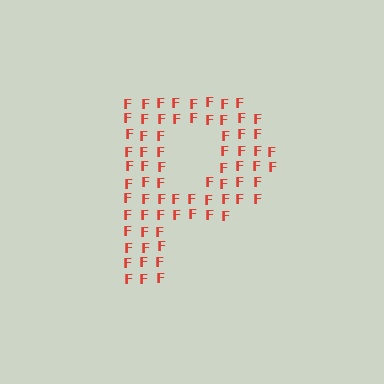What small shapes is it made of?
It is made of small letter F's.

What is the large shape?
The large shape is the letter P.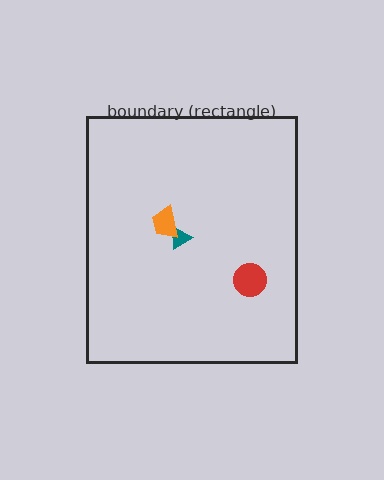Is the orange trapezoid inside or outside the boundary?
Inside.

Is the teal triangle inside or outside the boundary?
Inside.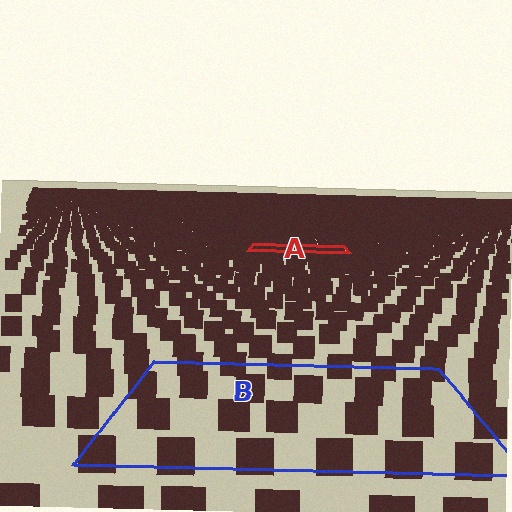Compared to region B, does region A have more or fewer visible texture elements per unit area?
Region A has more texture elements per unit area — they are packed more densely because it is farther away.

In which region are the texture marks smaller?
The texture marks are smaller in region A, because it is farther away.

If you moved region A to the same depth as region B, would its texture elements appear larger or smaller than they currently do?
They would appear larger. At a closer depth, the same texture elements are projected at a bigger on-screen size.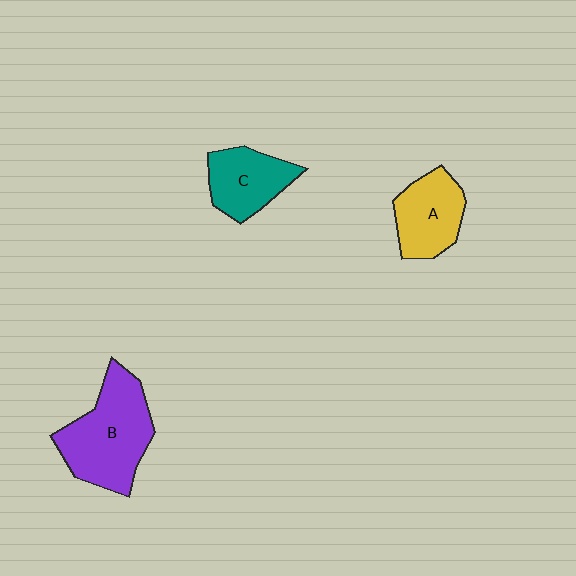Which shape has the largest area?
Shape B (purple).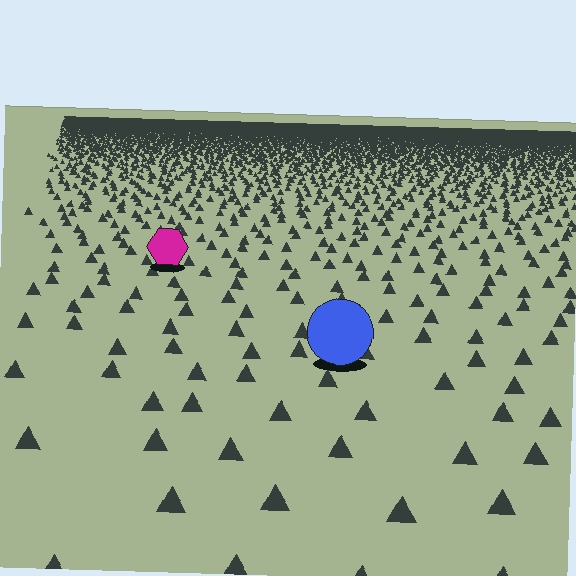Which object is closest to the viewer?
The blue circle is closest. The texture marks near it are larger and more spread out.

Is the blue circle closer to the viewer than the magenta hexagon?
Yes. The blue circle is closer — you can tell from the texture gradient: the ground texture is coarser near it.